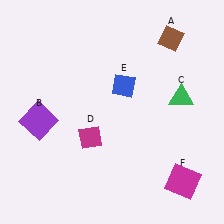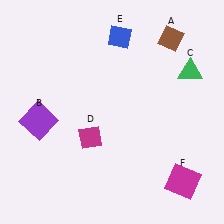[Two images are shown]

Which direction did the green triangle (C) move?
The green triangle (C) moved up.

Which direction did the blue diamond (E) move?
The blue diamond (E) moved up.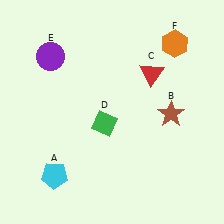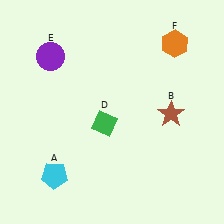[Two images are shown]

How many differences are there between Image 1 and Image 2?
There is 1 difference between the two images.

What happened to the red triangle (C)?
The red triangle (C) was removed in Image 2. It was in the top-right area of Image 1.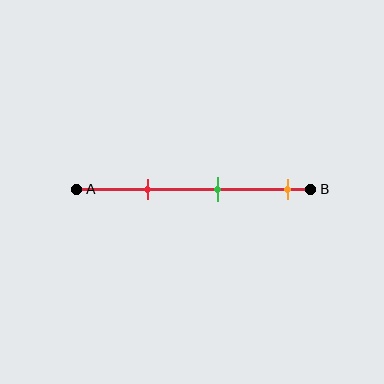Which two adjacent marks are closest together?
The red and green marks are the closest adjacent pair.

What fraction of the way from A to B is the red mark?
The red mark is approximately 30% (0.3) of the way from A to B.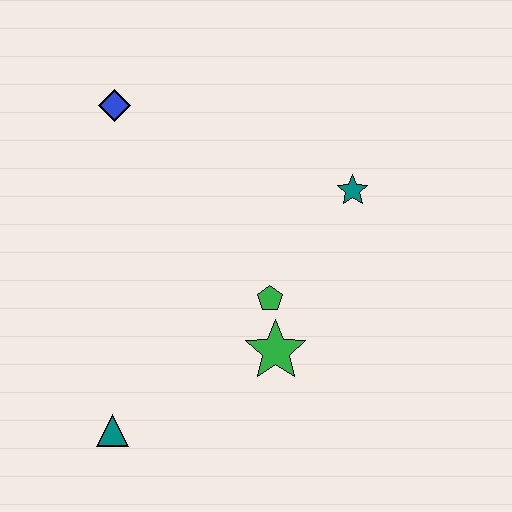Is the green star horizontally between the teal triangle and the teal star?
Yes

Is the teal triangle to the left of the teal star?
Yes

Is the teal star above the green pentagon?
Yes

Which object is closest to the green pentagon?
The green star is closest to the green pentagon.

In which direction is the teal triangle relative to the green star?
The teal triangle is to the left of the green star.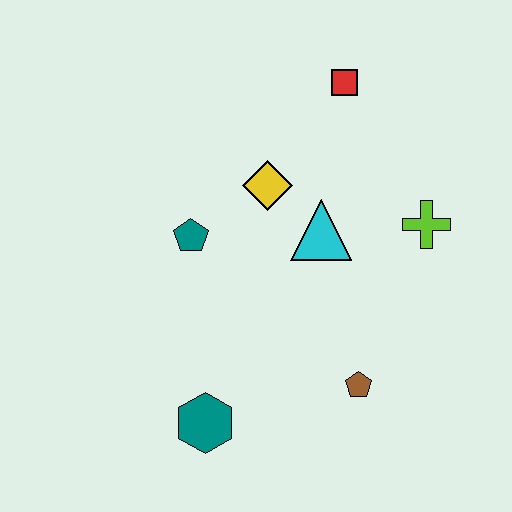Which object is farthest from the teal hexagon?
The red square is farthest from the teal hexagon.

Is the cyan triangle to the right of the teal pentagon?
Yes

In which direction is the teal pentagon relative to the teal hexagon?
The teal pentagon is above the teal hexagon.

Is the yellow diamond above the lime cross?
Yes